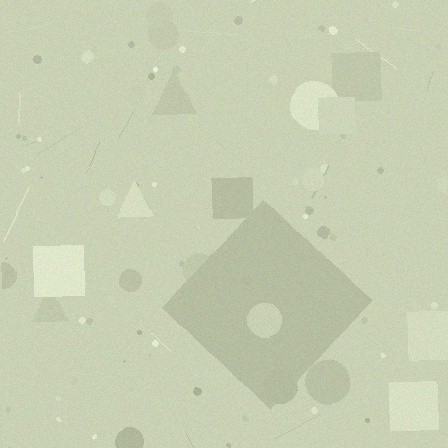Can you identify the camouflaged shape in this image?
The camouflaged shape is a diamond.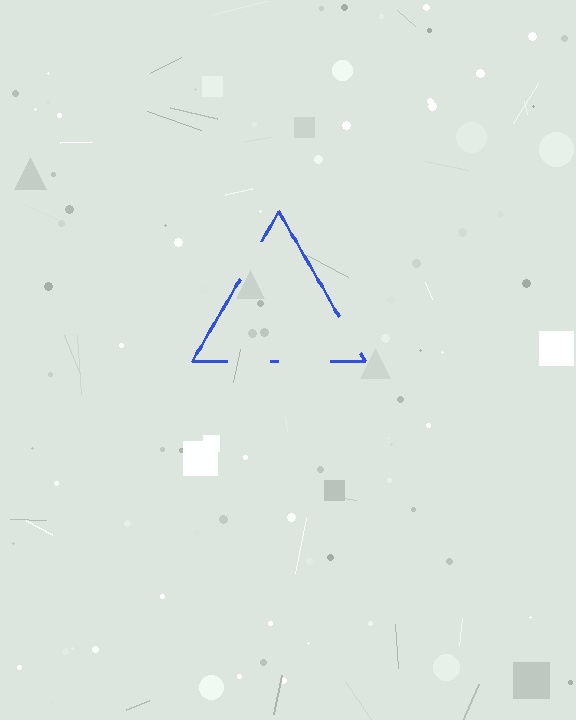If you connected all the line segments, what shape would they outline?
They would outline a triangle.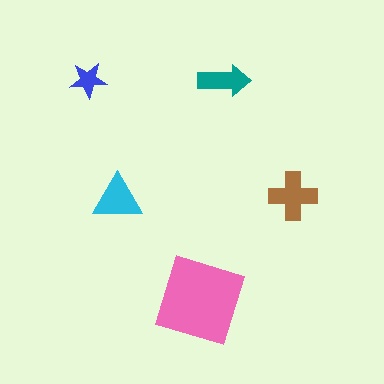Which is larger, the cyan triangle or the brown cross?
The brown cross.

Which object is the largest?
The pink diamond.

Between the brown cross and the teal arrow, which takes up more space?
The brown cross.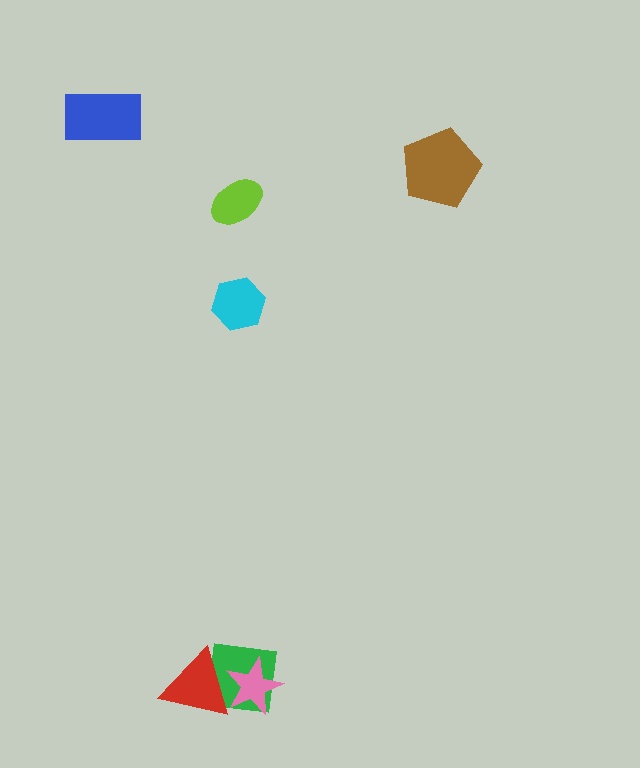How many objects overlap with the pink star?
2 objects overlap with the pink star.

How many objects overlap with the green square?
2 objects overlap with the green square.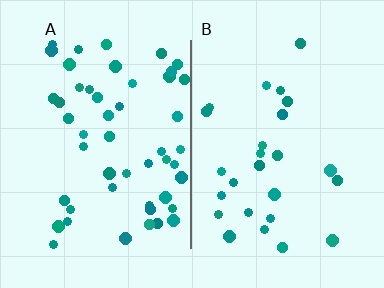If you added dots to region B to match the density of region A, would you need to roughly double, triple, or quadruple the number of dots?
Approximately double.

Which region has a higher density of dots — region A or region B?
A (the left).